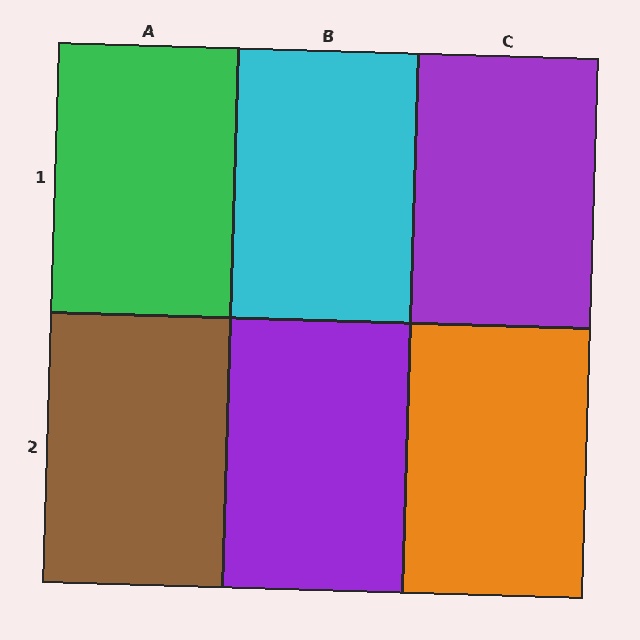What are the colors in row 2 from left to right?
Brown, purple, orange.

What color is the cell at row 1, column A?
Green.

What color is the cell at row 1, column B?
Cyan.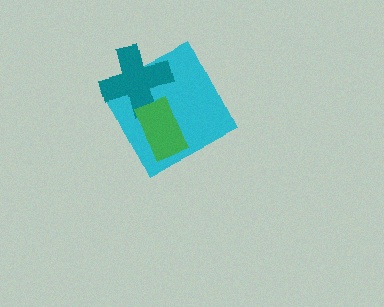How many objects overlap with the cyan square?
2 objects overlap with the cyan square.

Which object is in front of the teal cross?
The green rectangle is in front of the teal cross.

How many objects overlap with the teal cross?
2 objects overlap with the teal cross.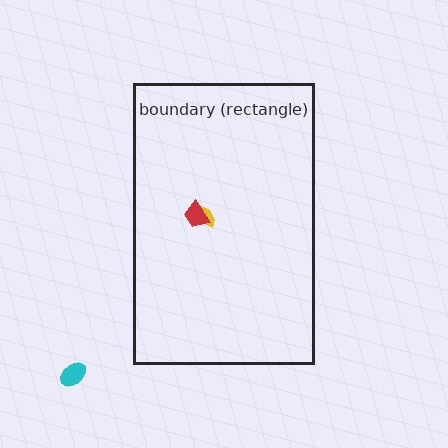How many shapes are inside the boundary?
2 inside, 1 outside.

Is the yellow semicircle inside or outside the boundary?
Inside.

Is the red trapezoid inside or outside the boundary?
Inside.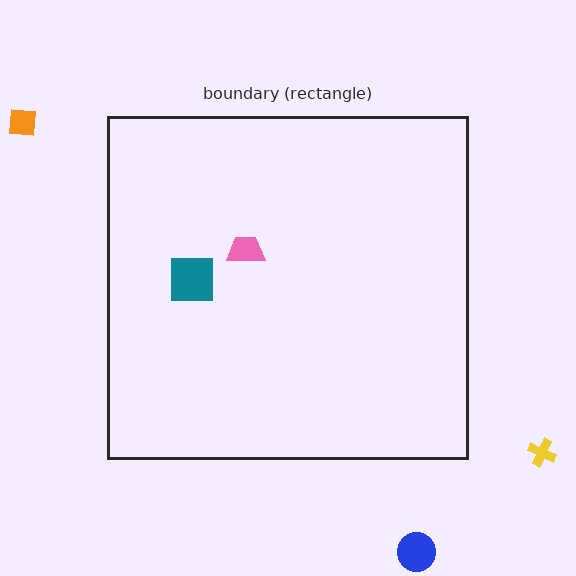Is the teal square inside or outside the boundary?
Inside.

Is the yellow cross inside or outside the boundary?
Outside.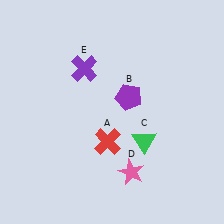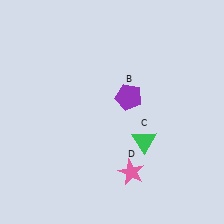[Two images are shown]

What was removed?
The purple cross (E), the red cross (A) were removed in Image 2.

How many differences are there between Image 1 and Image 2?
There are 2 differences between the two images.